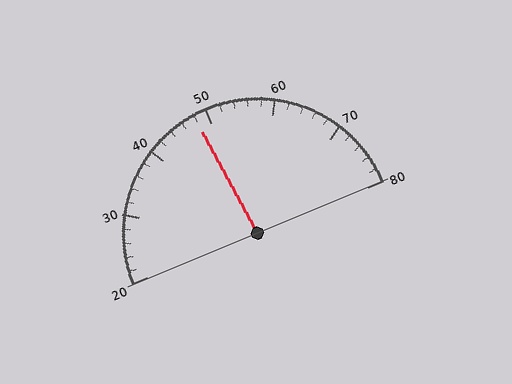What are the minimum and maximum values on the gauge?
The gauge ranges from 20 to 80.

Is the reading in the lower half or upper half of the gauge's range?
The reading is in the lower half of the range (20 to 80).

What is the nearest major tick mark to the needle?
The nearest major tick mark is 50.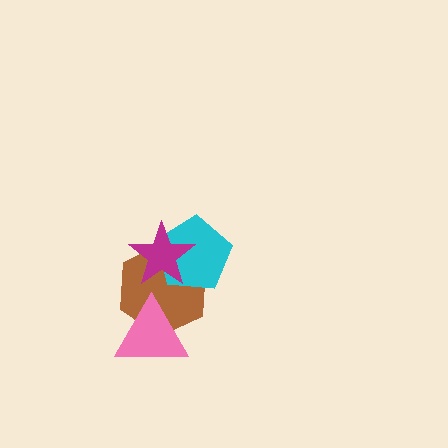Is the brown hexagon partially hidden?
Yes, it is partially covered by another shape.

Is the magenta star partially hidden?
No, no other shape covers it.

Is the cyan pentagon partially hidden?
Yes, it is partially covered by another shape.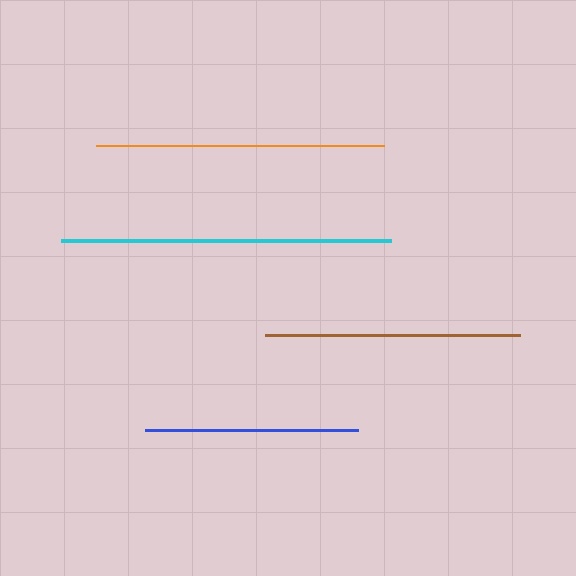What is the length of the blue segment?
The blue segment is approximately 213 pixels long.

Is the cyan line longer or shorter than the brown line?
The cyan line is longer than the brown line.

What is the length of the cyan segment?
The cyan segment is approximately 330 pixels long.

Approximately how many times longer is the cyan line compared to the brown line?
The cyan line is approximately 1.3 times the length of the brown line.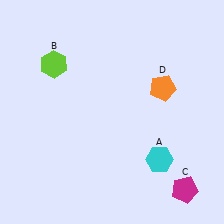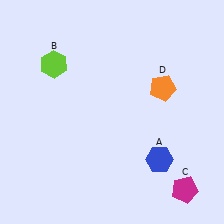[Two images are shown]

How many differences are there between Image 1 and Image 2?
There is 1 difference between the two images.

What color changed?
The hexagon (A) changed from cyan in Image 1 to blue in Image 2.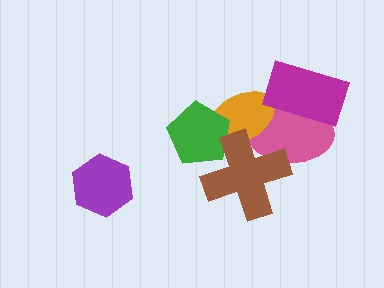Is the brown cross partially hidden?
No, no other shape covers it.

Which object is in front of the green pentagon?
The brown cross is in front of the green pentagon.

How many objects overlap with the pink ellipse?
3 objects overlap with the pink ellipse.